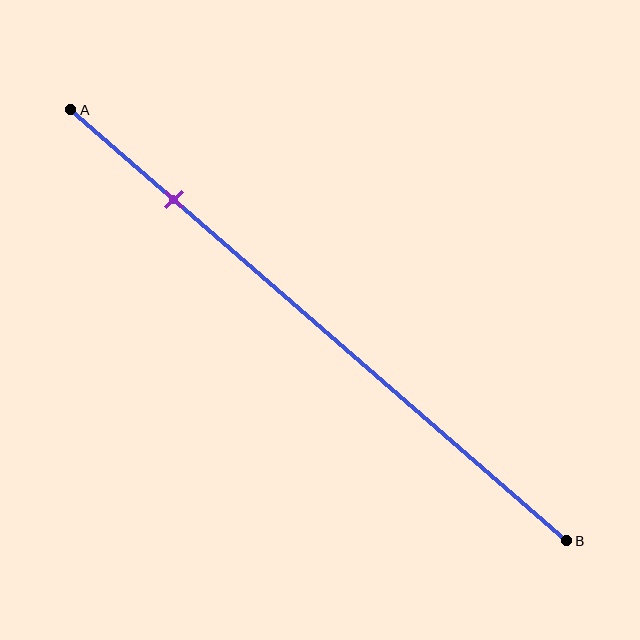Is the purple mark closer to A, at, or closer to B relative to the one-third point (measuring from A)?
The purple mark is closer to point A than the one-third point of segment AB.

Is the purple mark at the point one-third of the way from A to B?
No, the mark is at about 20% from A, not at the 33% one-third point.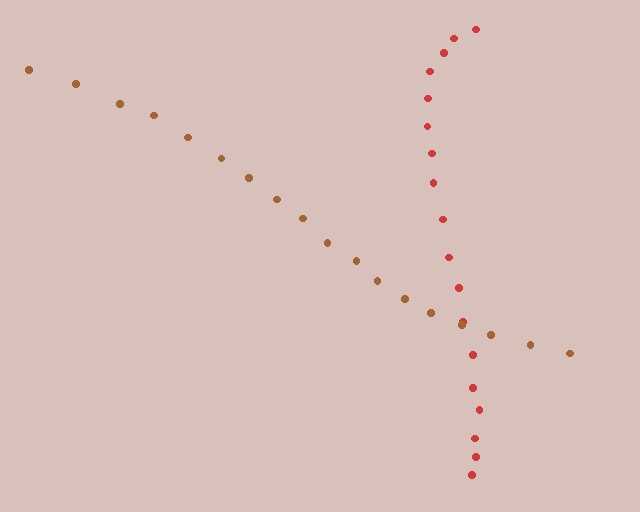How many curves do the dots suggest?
There are 2 distinct paths.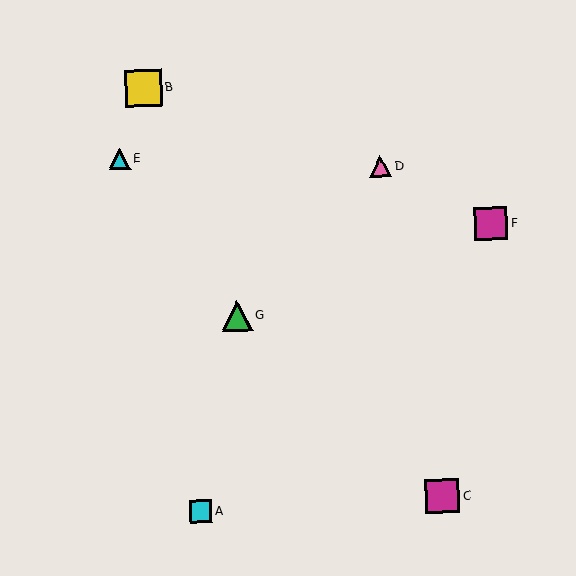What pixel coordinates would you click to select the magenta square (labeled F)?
Click at (491, 223) to select the magenta square F.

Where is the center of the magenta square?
The center of the magenta square is at (491, 223).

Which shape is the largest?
The yellow square (labeled B) is the largest.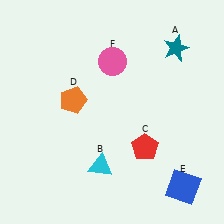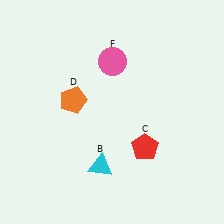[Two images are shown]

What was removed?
The teal star (A), the blue square (E) were removed in Image 2.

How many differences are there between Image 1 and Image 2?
There are 2 differences between the two images.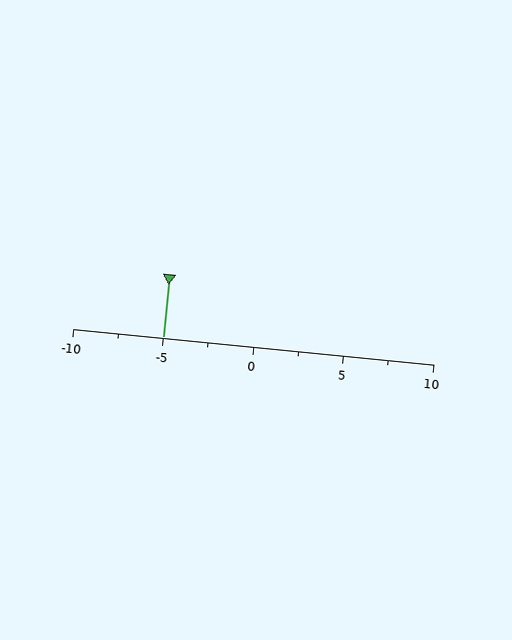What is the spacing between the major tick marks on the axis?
The major ticks are spaced 5 apart.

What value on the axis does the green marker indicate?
The marker indicates approximately -5.